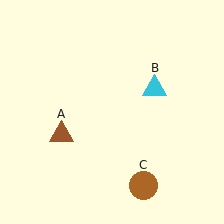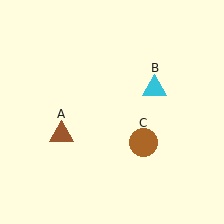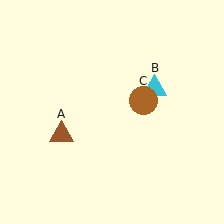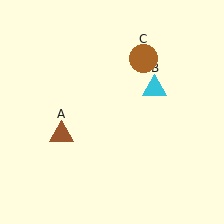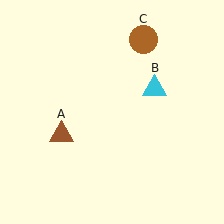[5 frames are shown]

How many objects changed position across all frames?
1 object changed position: brown circle (object C).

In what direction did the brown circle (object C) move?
The brown circle (object C) moved up.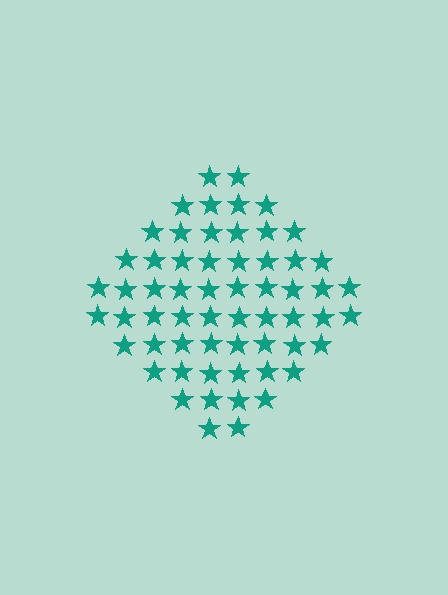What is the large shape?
The large shape is a diamond.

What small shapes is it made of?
It is made of small stars.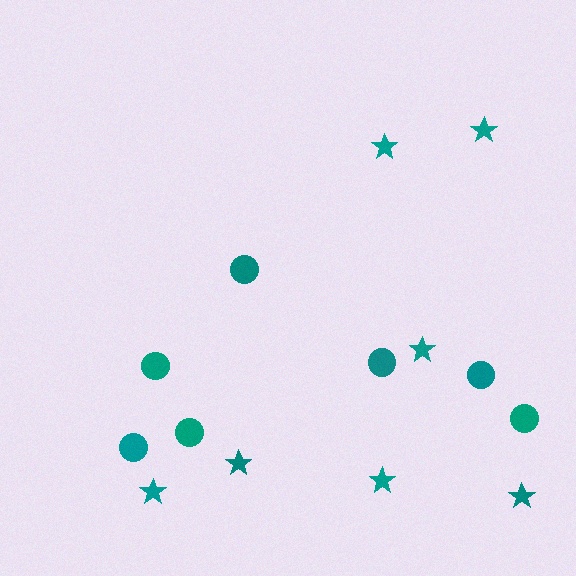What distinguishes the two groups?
There are 2 groups: one group of circles (7) and one group of stars (7).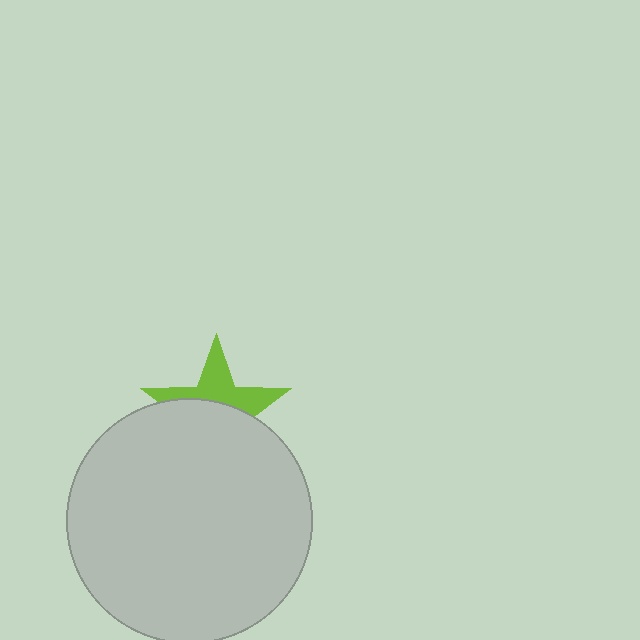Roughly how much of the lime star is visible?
A small part of it is visible (roughly 42%).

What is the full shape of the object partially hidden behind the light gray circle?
The partially hidden object is a lime star.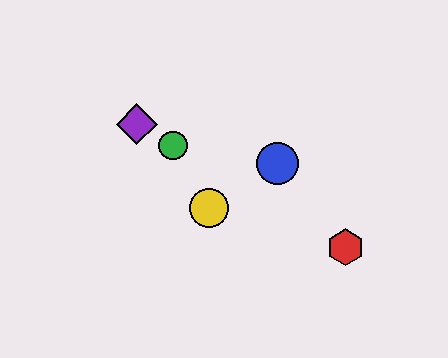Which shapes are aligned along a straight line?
The red hexagon, the green circle, the purple diamond are aligned along a straight line.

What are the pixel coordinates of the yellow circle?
The yellow circle is at (209, 208).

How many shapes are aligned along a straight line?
3 shapes (the red hexagon, the green circle, the purple diamond) are aligned along a straight line.